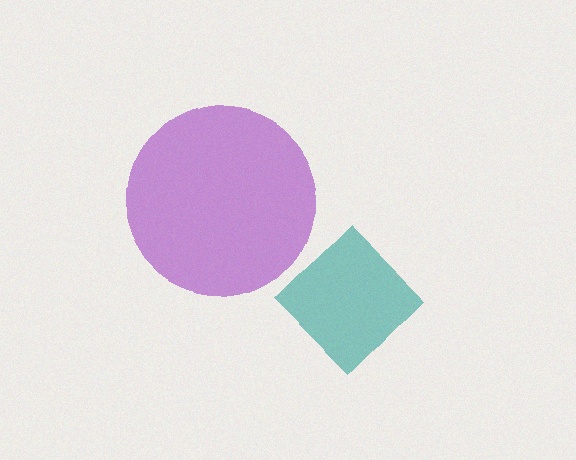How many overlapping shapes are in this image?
There are 2 overlapping shapes in the image.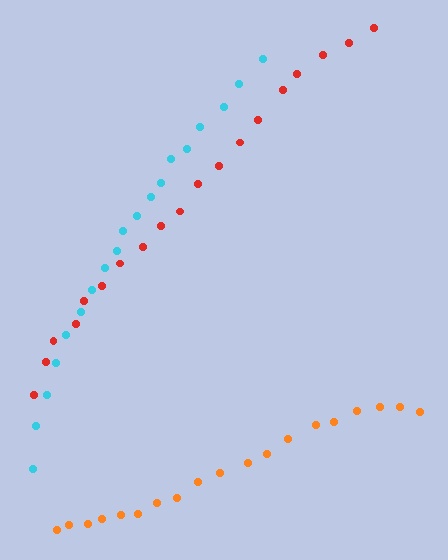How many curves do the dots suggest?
There are 3 distinct paths.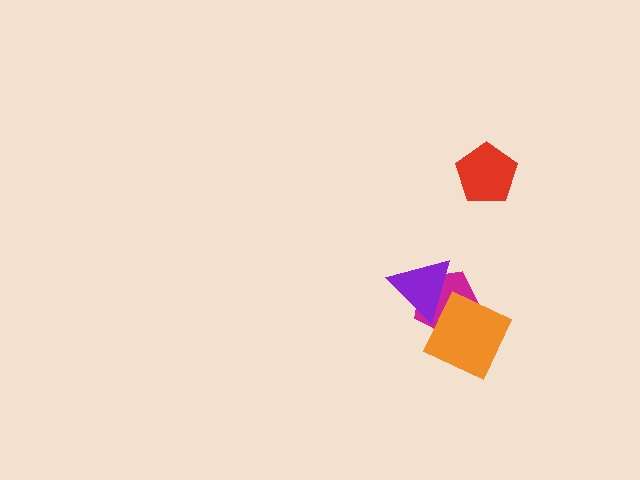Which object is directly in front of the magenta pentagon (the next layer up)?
The purple triangle is directly in front of the magenta pentagon.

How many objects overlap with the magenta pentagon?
2 objects overlap with the magenta pentagon.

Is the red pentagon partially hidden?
No, no other shape covers it.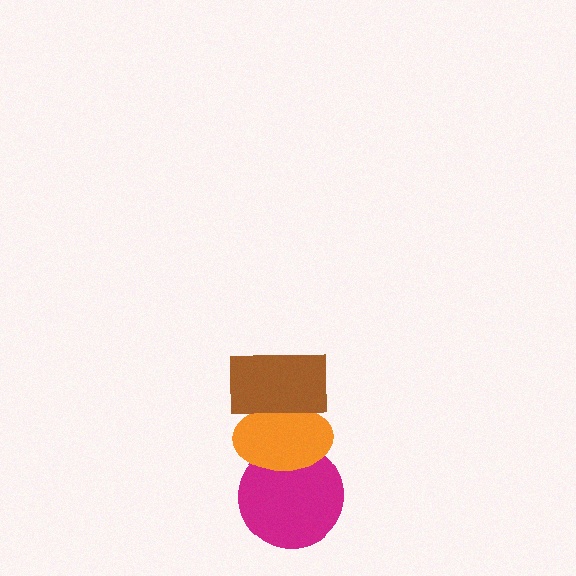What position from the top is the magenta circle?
The magenta circle is 3rd from the top.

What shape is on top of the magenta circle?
The orange ellipse is on top of the magenta circle.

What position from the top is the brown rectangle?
The brown rectangle is 1st from the top.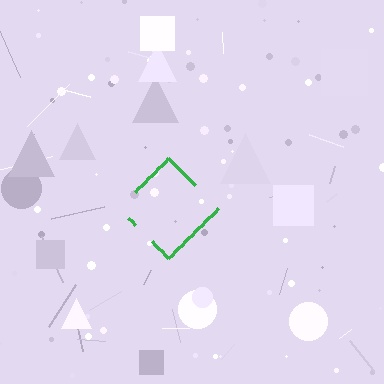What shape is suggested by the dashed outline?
The dashed outline suggests a diamond.